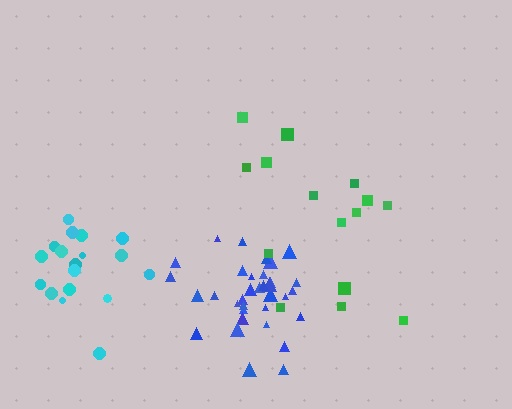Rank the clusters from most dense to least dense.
blue, cyan, green.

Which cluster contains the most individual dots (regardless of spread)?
Blue (34).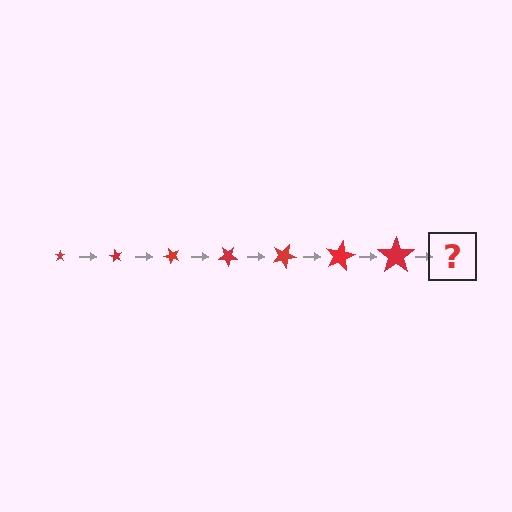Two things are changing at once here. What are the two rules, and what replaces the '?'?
The two rules are that the star grows larger each step and it rotates 60 degrees each step. The '?' should be a star, larger than the previous one and rotated 420 degrees from the start.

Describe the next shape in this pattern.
It should be a star, larger than the previous one and rotated 420 degrees from the start.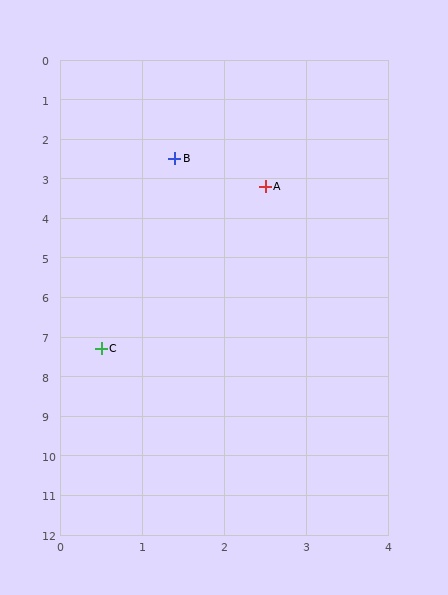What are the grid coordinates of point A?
Point A is at approximately (2.5, 3.2).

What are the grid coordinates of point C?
Point C is at approximately (0.5, 7.3).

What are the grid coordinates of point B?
Point B is at approximately (1.4, 2.5).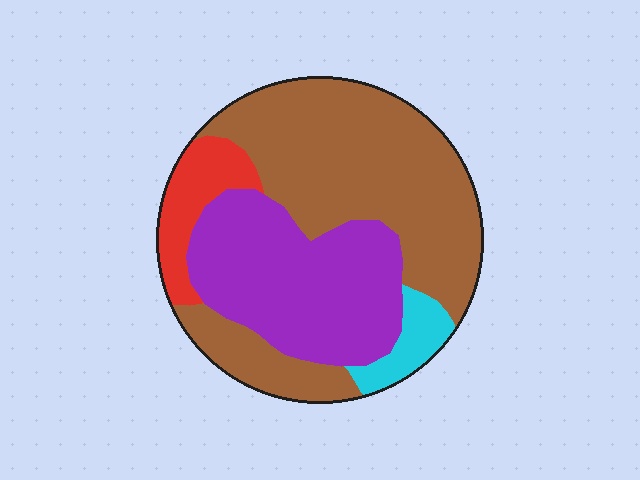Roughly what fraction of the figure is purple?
Purple takes up between a sixth and a third of the figure.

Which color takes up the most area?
Brown, at roughly 50%.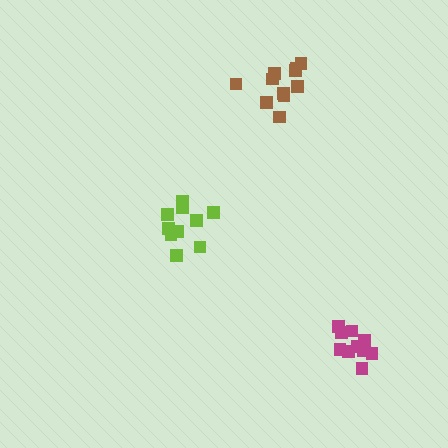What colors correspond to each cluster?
The clusters are colored: lime, brown, magenta.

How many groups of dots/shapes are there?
There are 3 groups.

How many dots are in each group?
Group 1: 10 dots, Group 2: 11 dots, Group 3: 10 dots (31 total).